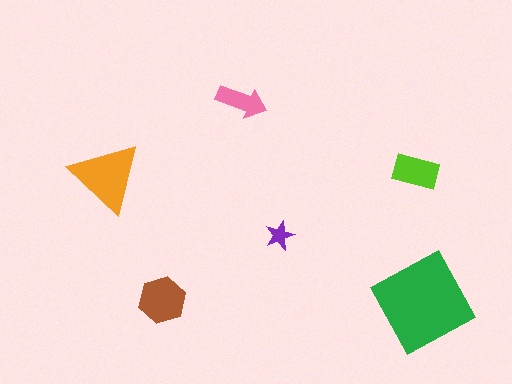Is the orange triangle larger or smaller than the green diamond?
Smaller.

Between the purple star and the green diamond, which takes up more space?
The green diamond.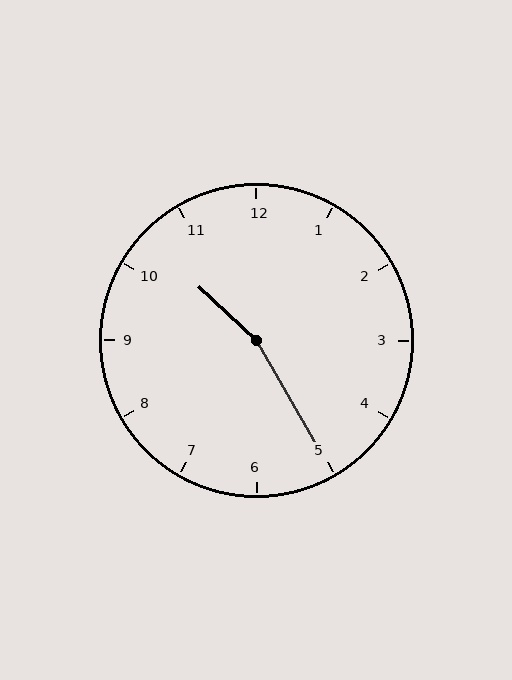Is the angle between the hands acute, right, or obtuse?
It is obtuse.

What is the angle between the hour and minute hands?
Approximately 162 degrees.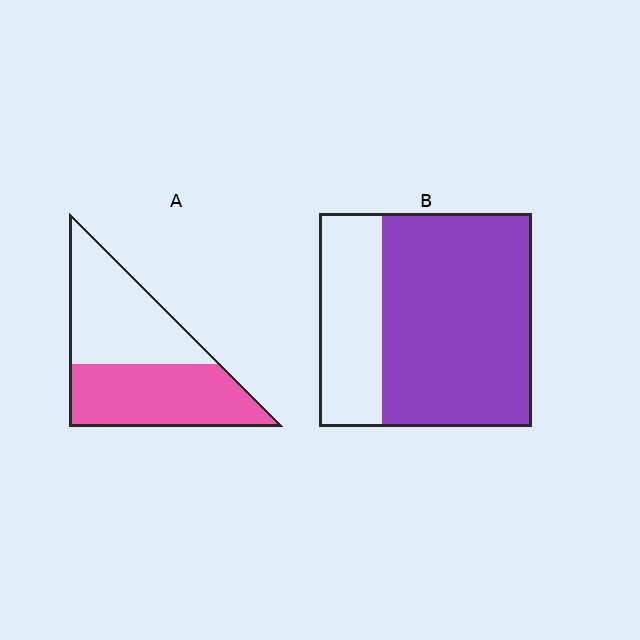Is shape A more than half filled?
Roughly half.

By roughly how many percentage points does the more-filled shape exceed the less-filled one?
By roughly 20 percentage points (B over A).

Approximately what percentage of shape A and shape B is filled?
A is approximately 50% and B is approximately 70%.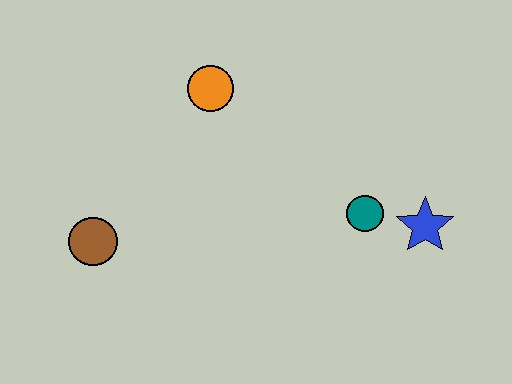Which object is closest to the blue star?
The teal circle is closest to the blue star.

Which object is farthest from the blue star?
The brown circle is farthest from the blue star.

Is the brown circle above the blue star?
No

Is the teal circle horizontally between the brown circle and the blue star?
Yes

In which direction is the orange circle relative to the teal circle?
The orange circle is to the left of the teal circle.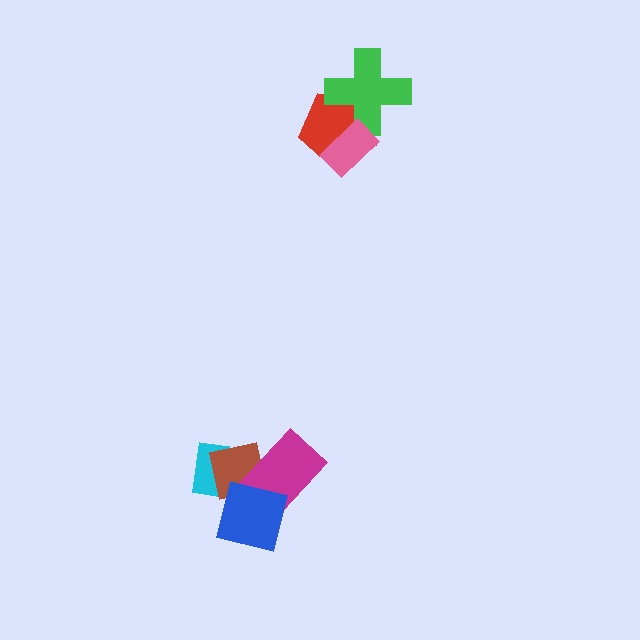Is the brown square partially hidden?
Yes, it is partially covered by another shape.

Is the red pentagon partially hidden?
Yes, it is partially covered by another shape.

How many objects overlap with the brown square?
3 objects overlap with the brown square.